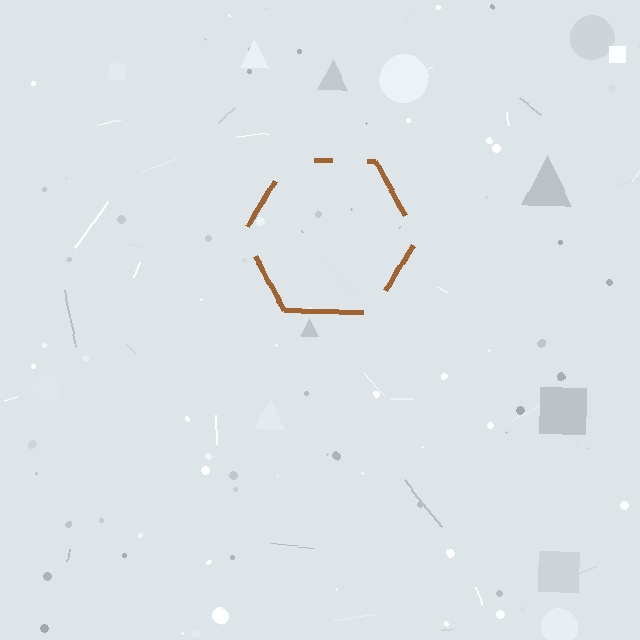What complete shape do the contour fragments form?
The contour fragments form a hexagon.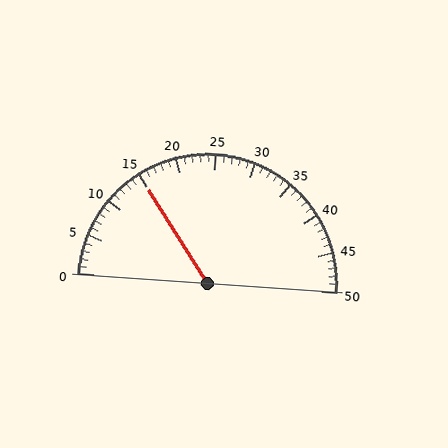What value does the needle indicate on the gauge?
The needle indicates approximately 15.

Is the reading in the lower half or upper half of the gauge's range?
The reading is in the lower half of the range (0 to 50).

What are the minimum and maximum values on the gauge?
The gauge ranges from 0 to 50.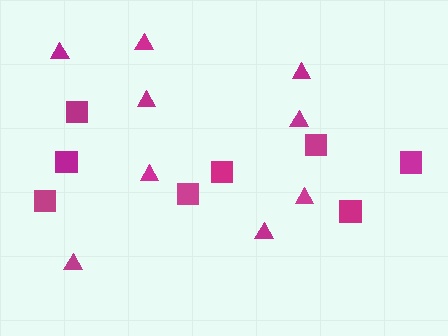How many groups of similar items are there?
There are 2 groups: one group of triangles (9) and one group of squares (8).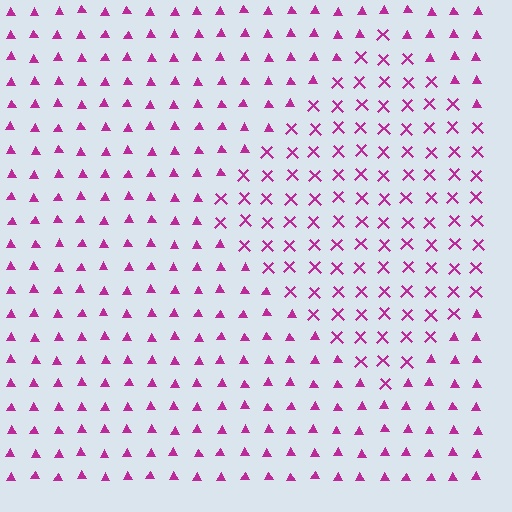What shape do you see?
I see a diamond.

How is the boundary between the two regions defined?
The boundary is defined by a change in element shape: X marks inside vs. triangles outside. All elements share the same color and spacing.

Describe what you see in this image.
The image is filled with small magenta elements arranged in a uniform grid. A diamond-shaped region contains X marks, while the surrounding area contains triangles. The boundary is defined purely by the change in element shape.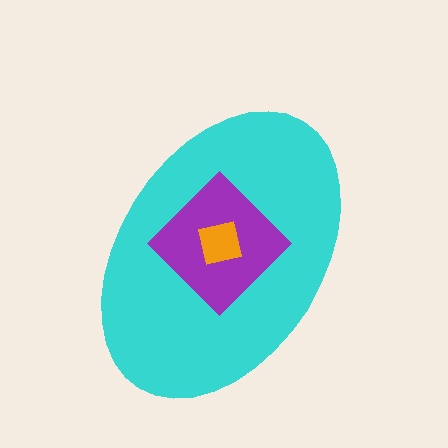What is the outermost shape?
The cyan ellipse.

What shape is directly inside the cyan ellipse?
The purple diamond.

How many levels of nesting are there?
3.